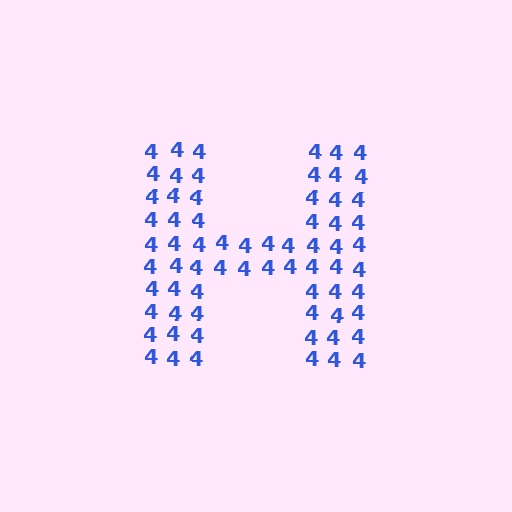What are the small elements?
The small elements are digit 4's.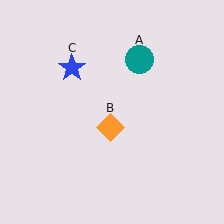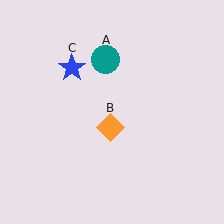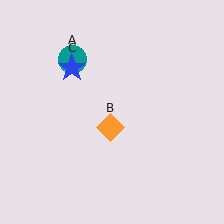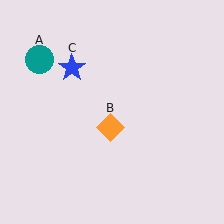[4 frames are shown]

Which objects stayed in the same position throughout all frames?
Orange diamond (object B) and blue star (object C) remained stationary.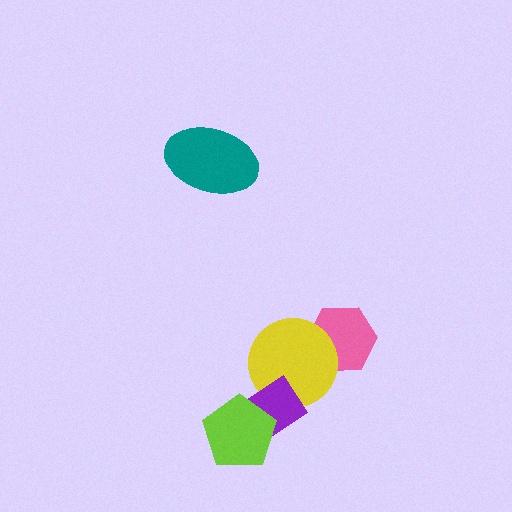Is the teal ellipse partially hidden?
No, no other shape covers it.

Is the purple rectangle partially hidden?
Yes, it is partially covered by another shape.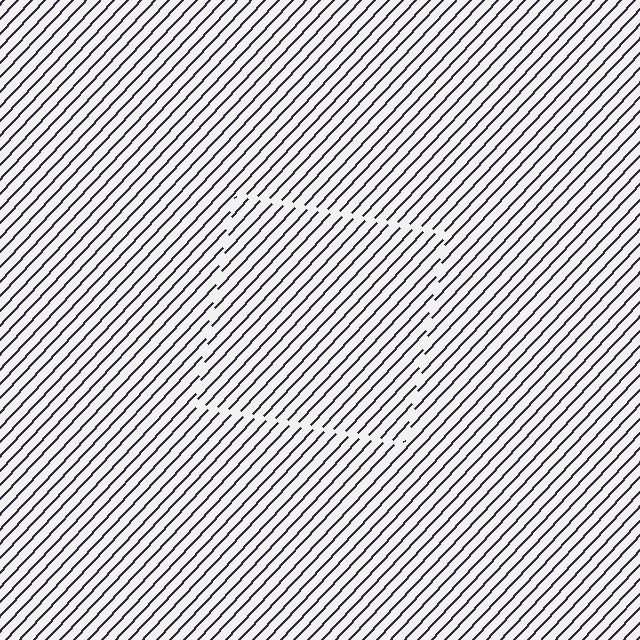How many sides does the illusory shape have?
4 sides — the line-ends trace a square.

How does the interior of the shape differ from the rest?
The interior of the shape contains the same grating, shifted by half a period — the contour is defined by the phase discontinuity where line-ends from the inner and outer gratings abut.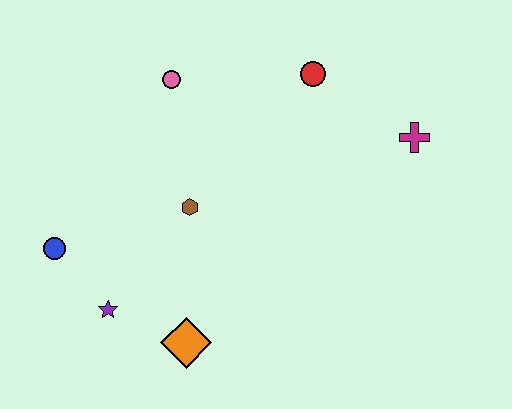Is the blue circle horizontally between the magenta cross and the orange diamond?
No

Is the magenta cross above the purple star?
Yes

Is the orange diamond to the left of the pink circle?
No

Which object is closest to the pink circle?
The brown hexagon is closest to the pink circle.